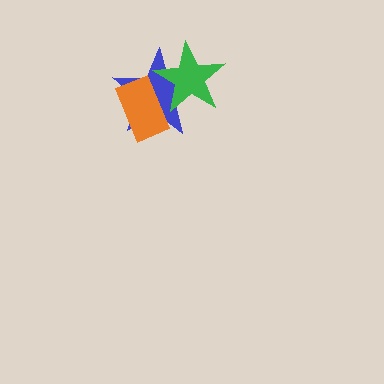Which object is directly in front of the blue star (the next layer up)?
The green star is directly in front of the blue star.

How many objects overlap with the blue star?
2 objects overlap with the blue star.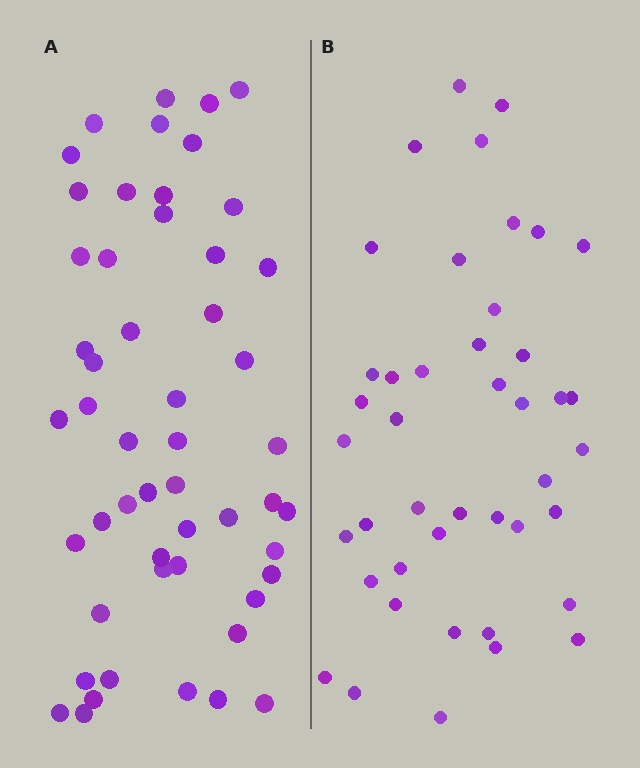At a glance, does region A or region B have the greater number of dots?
Region A (the left region) has more dots.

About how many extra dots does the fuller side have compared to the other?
Region A has roughly 8 or so more dots than region B.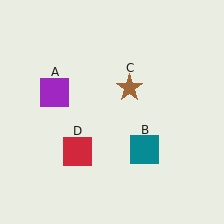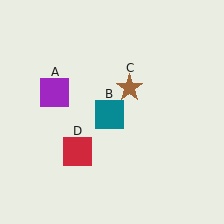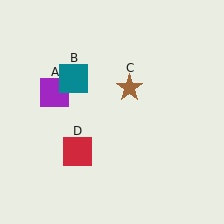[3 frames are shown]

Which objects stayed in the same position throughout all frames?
Purple square (object A) and brown star (object C) and red square (object D) remained stationary.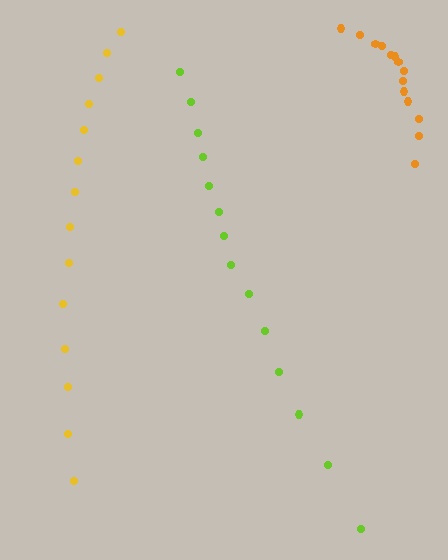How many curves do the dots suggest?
There are 3 distinct paths.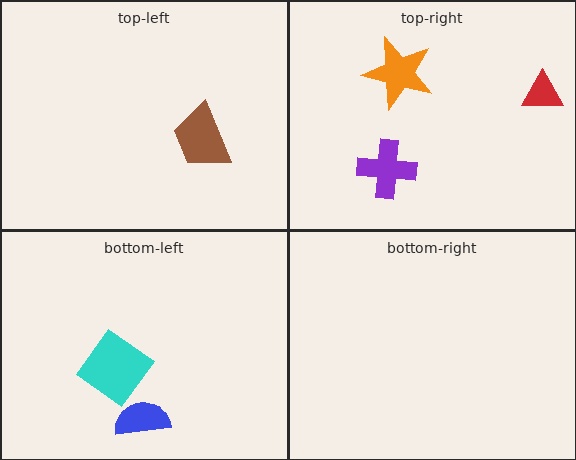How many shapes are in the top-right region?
3.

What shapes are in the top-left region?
The brown trapezoid.